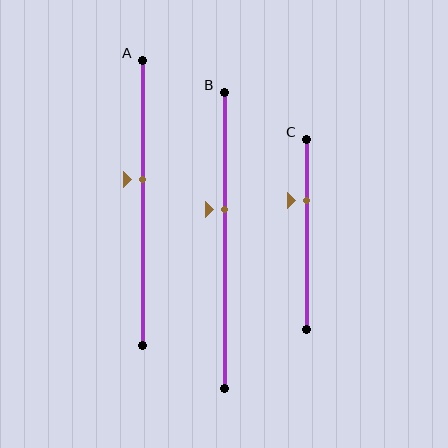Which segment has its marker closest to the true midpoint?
Segment A has its marker closest to the true midpoint.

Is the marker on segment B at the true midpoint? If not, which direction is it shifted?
No, the marker on segment B is shifted upward by about 10% of the segment length.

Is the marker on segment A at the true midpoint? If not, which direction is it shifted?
No, the marker on segment A is shifted upward by about 8% of the segment length.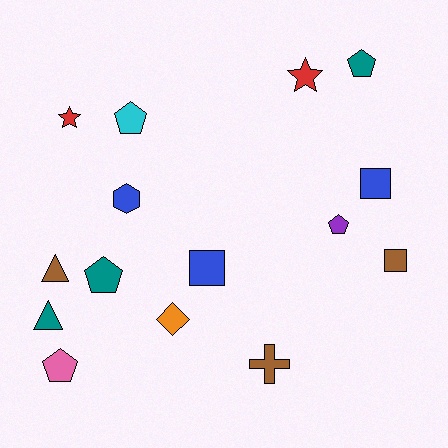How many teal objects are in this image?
There are 3 teal objects.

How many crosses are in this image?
There is 1 cross.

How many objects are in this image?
There are 15 objects.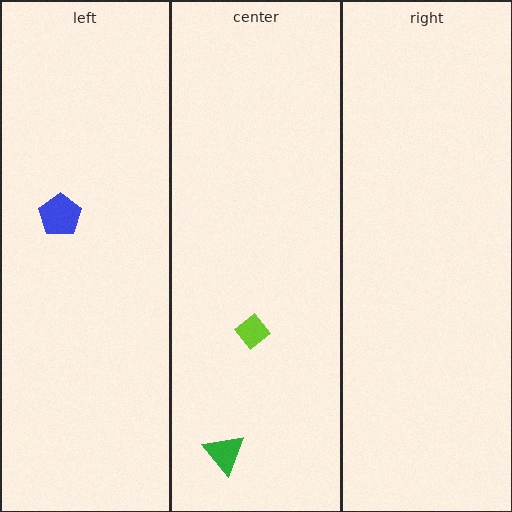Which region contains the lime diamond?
The center region.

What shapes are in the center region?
The lime diamond, the green triangle.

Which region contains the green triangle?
The center region.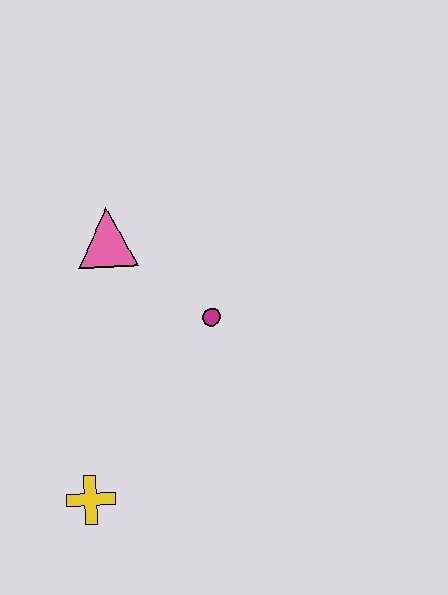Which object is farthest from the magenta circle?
The yellow cross is farthest from the magenta circle.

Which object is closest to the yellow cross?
The magenta circle is closest to the yellow cross.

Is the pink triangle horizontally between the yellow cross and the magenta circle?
Yes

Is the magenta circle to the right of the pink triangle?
Yes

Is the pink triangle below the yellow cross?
No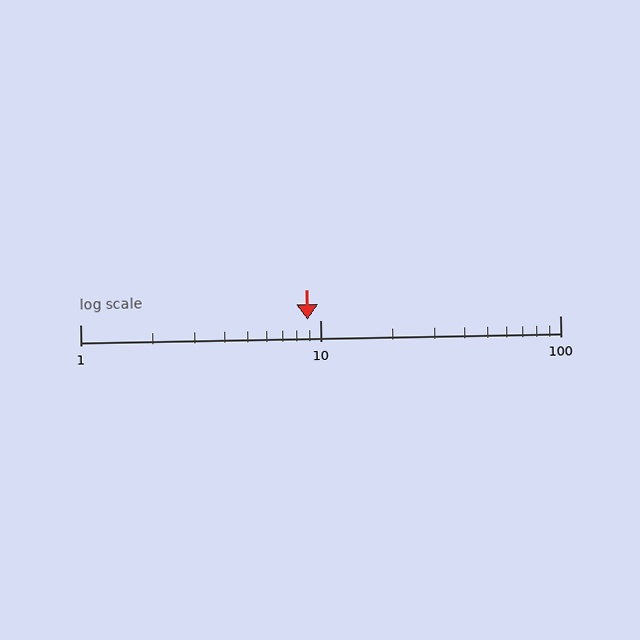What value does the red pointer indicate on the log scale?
The pointer indicates approximately 8.9.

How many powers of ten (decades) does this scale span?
The scale spans 2 decades, from 1 to 100.